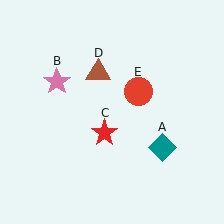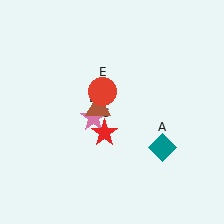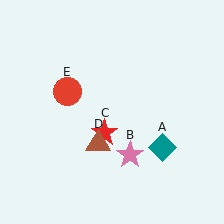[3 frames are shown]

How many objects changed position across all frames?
3 objects changed position: pink star (object B), brown triangle (object D), red circle (object E).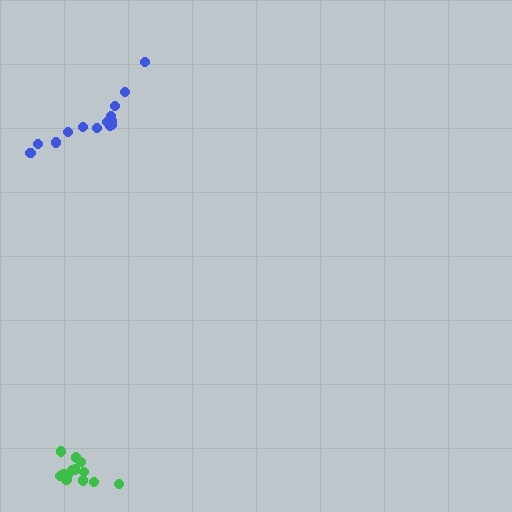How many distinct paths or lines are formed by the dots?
There are 2 distinct paths.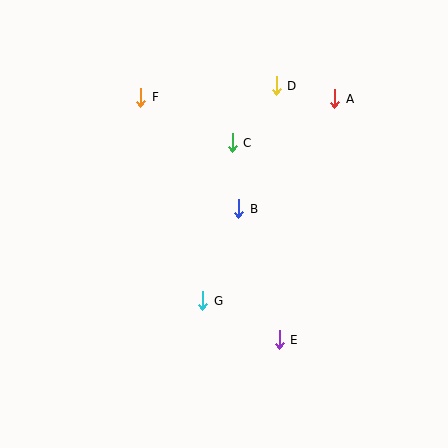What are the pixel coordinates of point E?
Point E is at (279, 340).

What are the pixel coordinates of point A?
Point A is at (335, 99).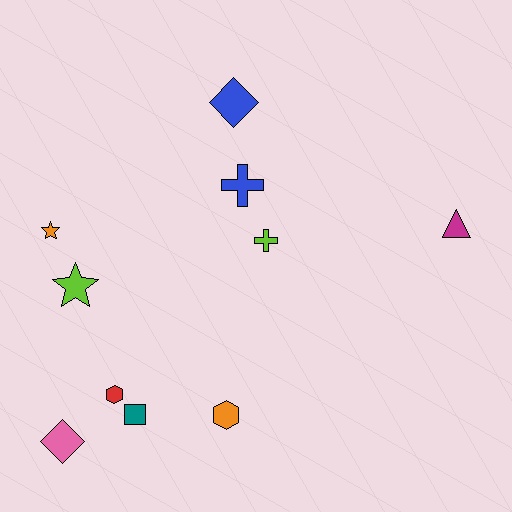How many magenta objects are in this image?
There is 1 magenta object.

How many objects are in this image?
There are 10 objects.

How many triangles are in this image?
There is 1 triangle.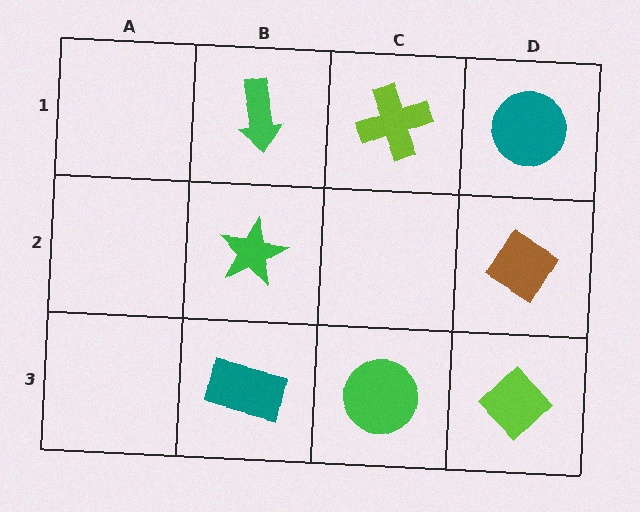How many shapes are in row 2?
2 shapes.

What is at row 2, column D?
A brown diamond.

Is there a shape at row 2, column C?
No, that cell is empty.